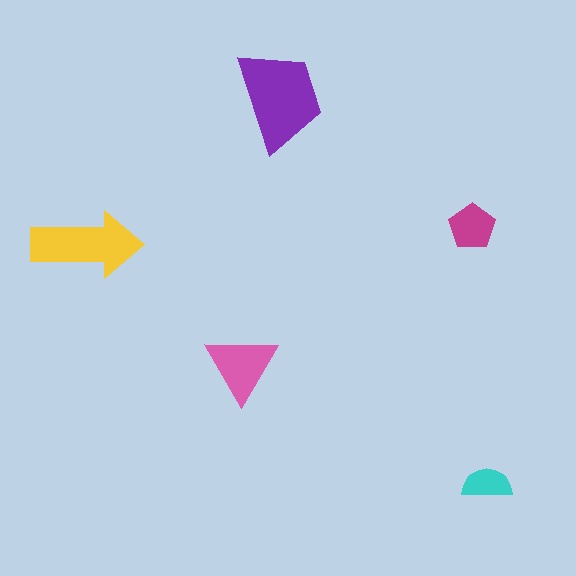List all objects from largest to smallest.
The purple trapezoid, the yellow arrow, the pink triangle, the magenta pentagon, the cyan semicircle.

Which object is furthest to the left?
The yellow arrow is leftmost.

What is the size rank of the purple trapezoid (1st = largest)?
1st.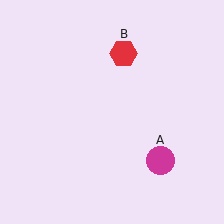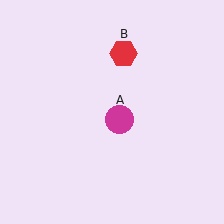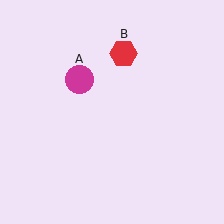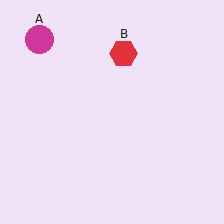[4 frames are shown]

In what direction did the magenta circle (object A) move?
The magenta circle (object A) moved up and to the left.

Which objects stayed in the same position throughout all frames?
Red hexagon (object B) remained stationary.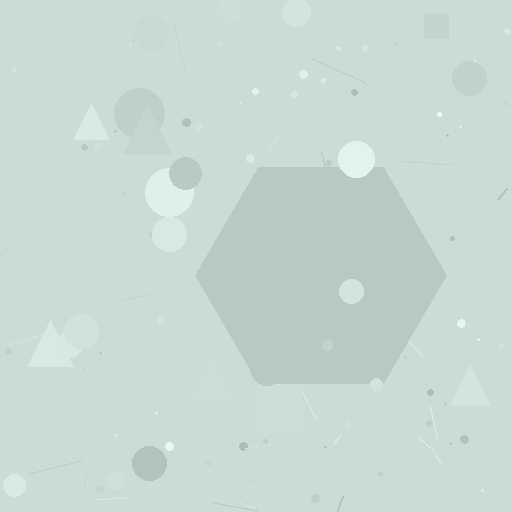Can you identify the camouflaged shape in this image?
The camouflaged shape is a hexagon.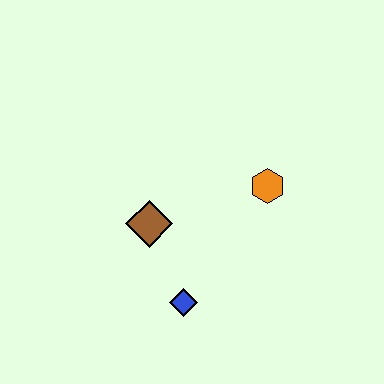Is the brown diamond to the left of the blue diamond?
Yes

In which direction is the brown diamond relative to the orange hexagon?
The brown diamond is to the left of the orange hexagon.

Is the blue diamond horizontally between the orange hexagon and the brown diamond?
Yes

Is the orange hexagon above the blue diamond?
Yes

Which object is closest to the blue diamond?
The brown diamond is closest to the blue diamond.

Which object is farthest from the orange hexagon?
The blue diamond is farthest from the orange hexagon.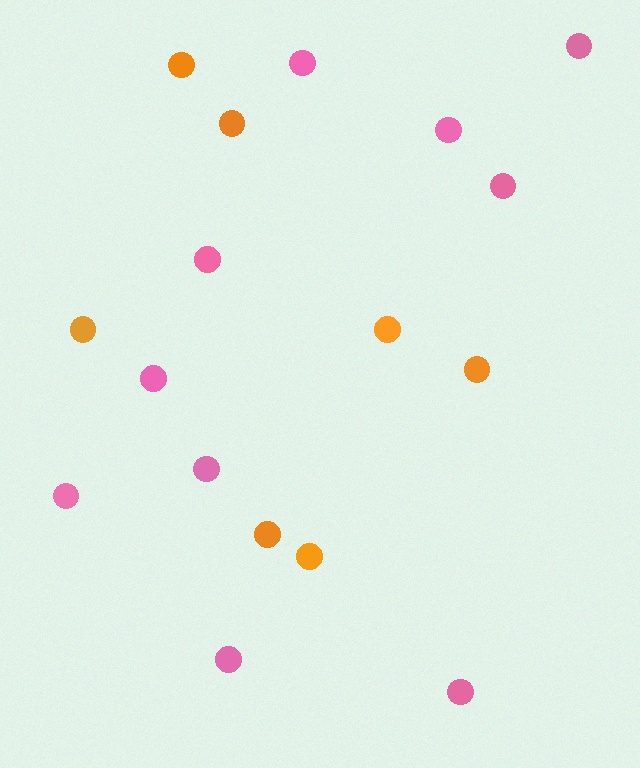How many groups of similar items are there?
There are 2 groups: one group of pink circles (10) and one group of orange circles (7).